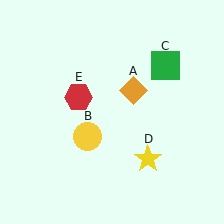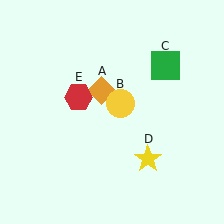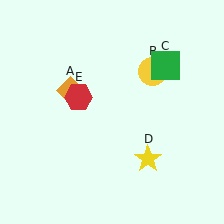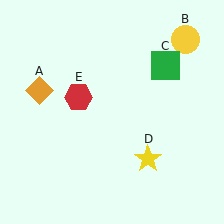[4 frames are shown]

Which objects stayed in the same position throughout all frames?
Green square (object C) and yellow star (object D) and red hexagon (object E) remained stationary.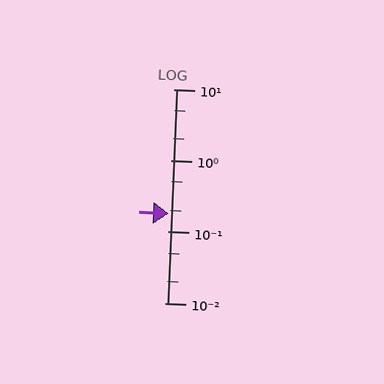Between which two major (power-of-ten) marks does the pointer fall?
The pointer is between 0.1 and 1.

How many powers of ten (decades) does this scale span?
The scale spans 3 decades, from 0.01 to 10.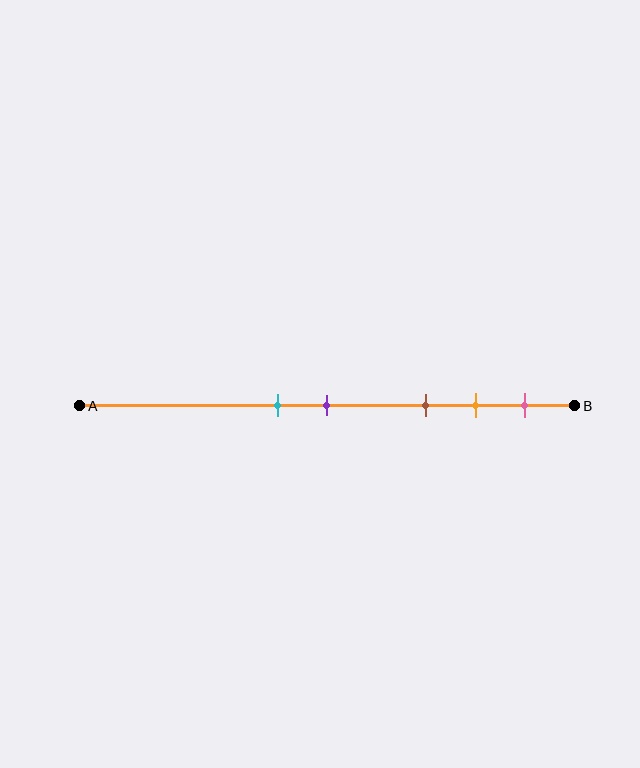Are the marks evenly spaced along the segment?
No, the marks are not evenly spaced.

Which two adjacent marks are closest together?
The cyan and purple marks are the closest adjacent pair.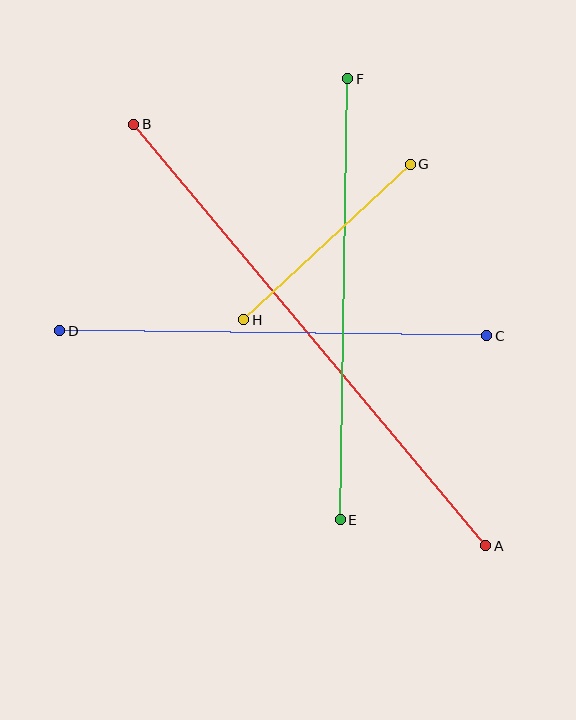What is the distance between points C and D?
The distance is approximately 427 pixels.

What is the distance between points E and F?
The distance is approximately 441 pixels.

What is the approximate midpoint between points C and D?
The midpoint is at approximately (273, 333) pixels.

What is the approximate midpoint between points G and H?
The midpoint is at approximately (327, 242) pixels.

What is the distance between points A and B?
The distance is approximately 549 pixels.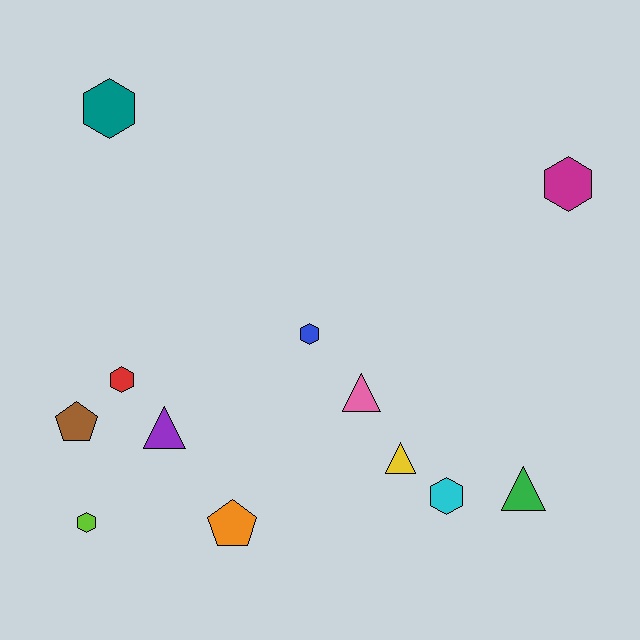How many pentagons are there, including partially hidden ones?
There are 2 pentagons.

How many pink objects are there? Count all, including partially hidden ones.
There is 1 pink object.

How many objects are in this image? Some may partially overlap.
There are 12 objects.